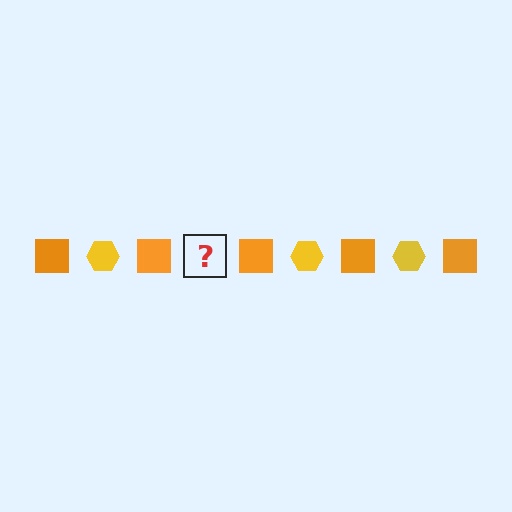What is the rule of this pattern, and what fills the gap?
The rule is that the pattern alternates between orange square and yellow hexagon. The gap should be filled with a yellow hexagon.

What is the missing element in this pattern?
The missing element is a yellow hexagon.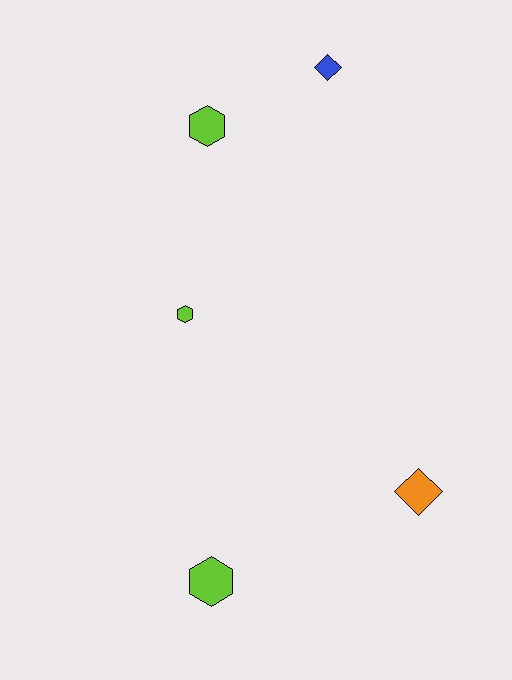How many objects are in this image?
There are 5 objects.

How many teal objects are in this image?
There are no teal objects.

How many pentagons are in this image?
There are no pentagons.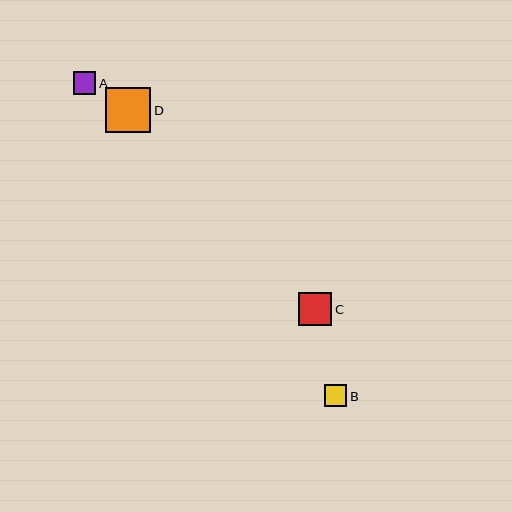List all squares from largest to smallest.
From largest to smallest: D, C, A, B.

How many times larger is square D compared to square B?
Square D is approximately 2.1 times the size of square B.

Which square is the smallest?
Square B is the smallest with a size of approximately 22 pixels.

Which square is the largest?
Square D is the largest with a size of approximately 46 pixels.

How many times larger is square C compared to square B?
Square C is approximately 1.5 times the size of square B.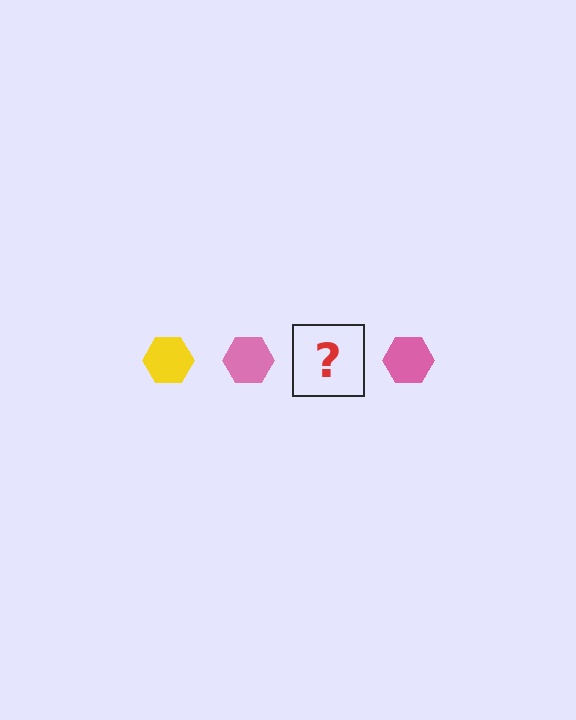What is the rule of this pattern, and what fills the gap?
The rule is that the pattern cycles through yellow, pink hexagons. The gap should be filled with a yellow hexagon.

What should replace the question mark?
The question mark should be replaced with a yellow hexagon.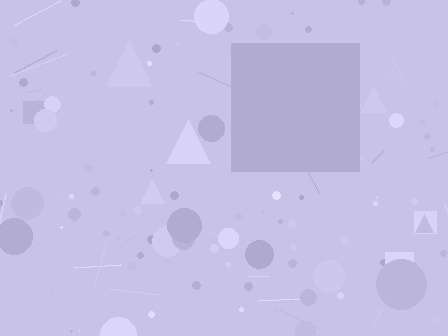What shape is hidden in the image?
A square is hidden in the image.